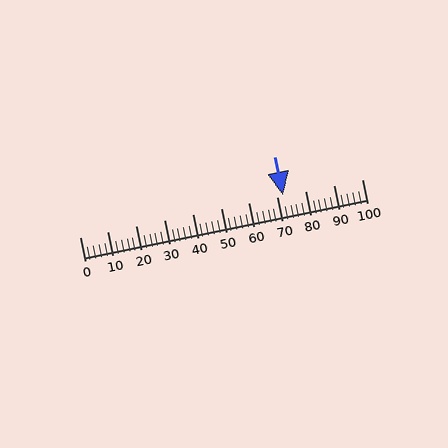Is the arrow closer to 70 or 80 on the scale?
The arrow is closer to 70.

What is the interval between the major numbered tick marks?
The major tick marks are spaced 10 units apart.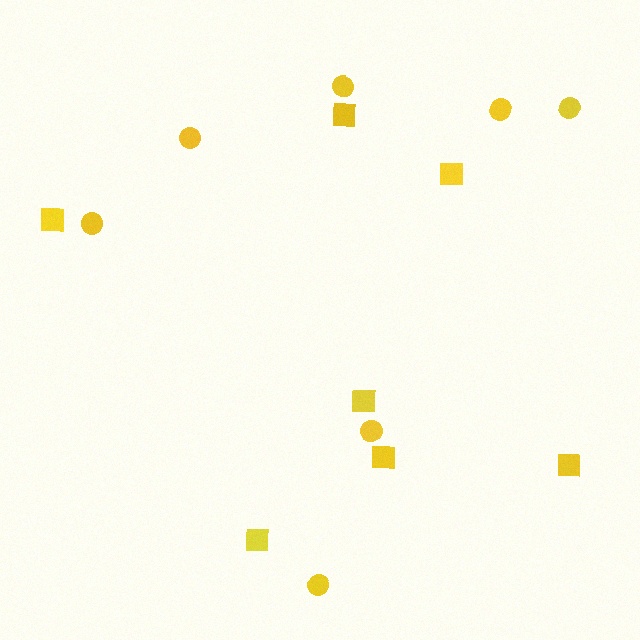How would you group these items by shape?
There are 2 groups: one group of circles (7) and one group of squares (7).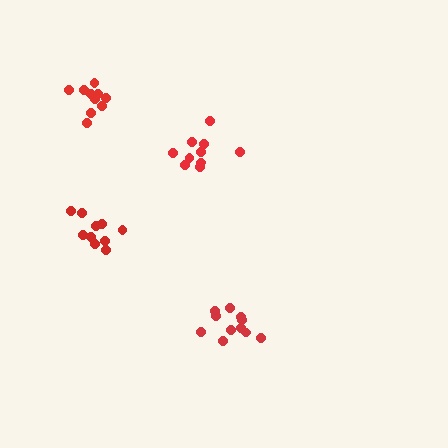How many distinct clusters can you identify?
There are 4 distinct clusters.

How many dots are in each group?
Group 1: 10 dots, Group 2: 11 dots, Group 3: 10 dots, Group 4: 10 dots (41 total).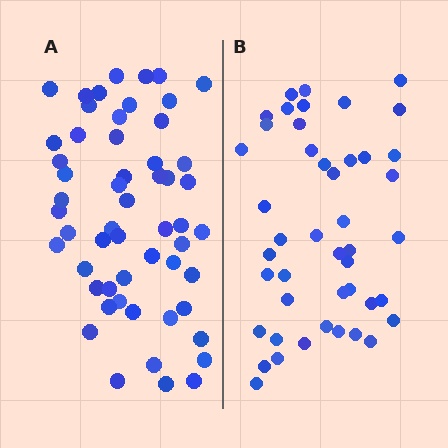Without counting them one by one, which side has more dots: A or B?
Region A (the left region) has more dots.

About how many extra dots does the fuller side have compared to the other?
Region A has roughly 10 or so more dots than region B.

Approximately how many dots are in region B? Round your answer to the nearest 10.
About 40 dots. (The exact count is 45, which rounds to 40.)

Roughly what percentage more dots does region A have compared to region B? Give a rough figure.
About 20% more.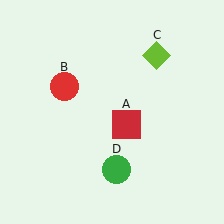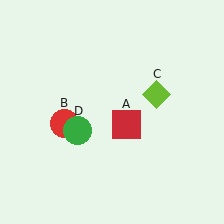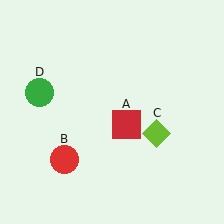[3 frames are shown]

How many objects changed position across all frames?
3 objects changed position: red circle (object B), lime diamond (object C), green circle (object D).